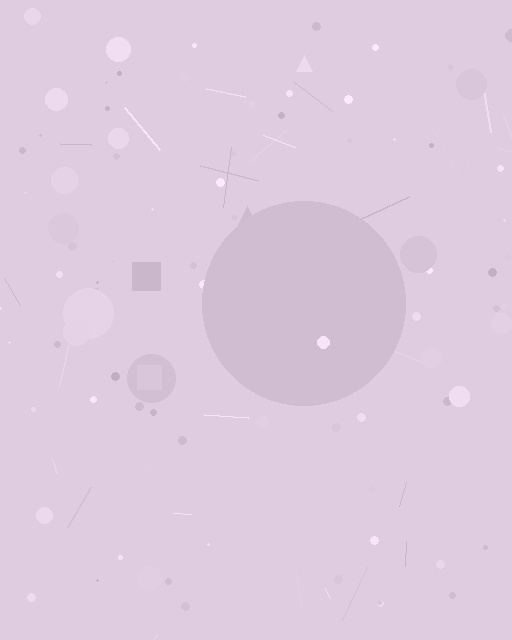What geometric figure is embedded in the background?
A circle is embedded in the background.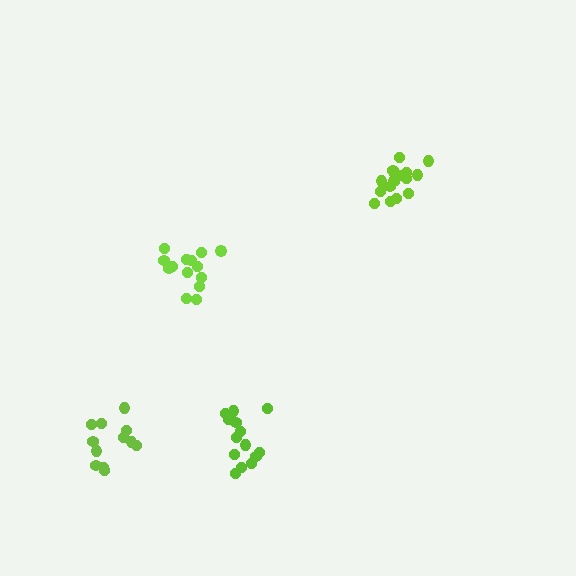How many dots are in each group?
Group 1: 12 dots, Group 2: 14 dots, Group 3: 17 dots, Group 4: 14 dots (57 total).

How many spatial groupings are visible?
There are 4 spatial groupings.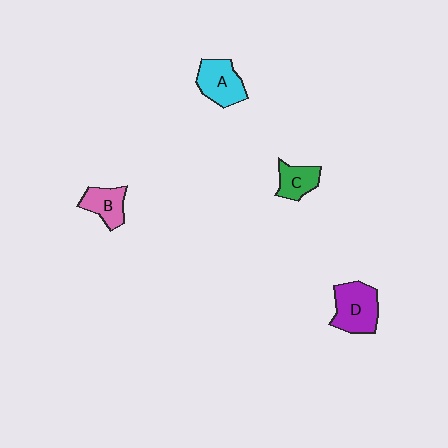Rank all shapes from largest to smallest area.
From largest to smallest: D (purple), A (cyan), B (pink), C (green).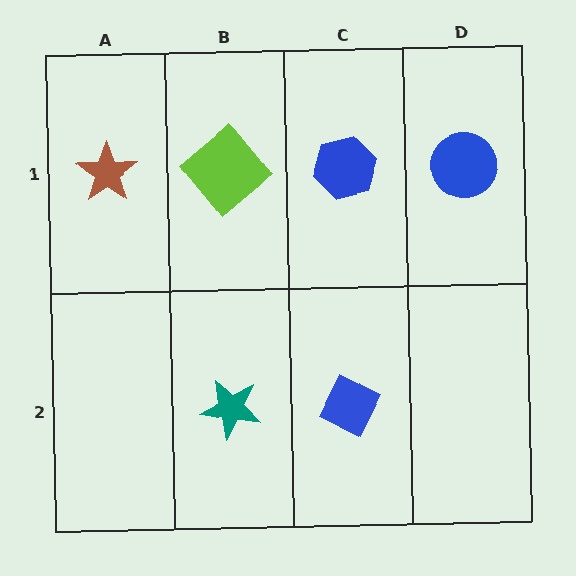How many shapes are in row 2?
2 shapes.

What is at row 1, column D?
A blue circle.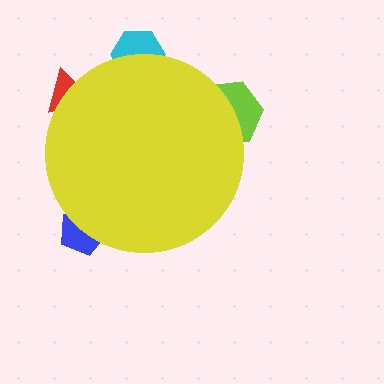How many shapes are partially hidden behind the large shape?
4 shapes are partially hidden.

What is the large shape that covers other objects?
A yellow circle.